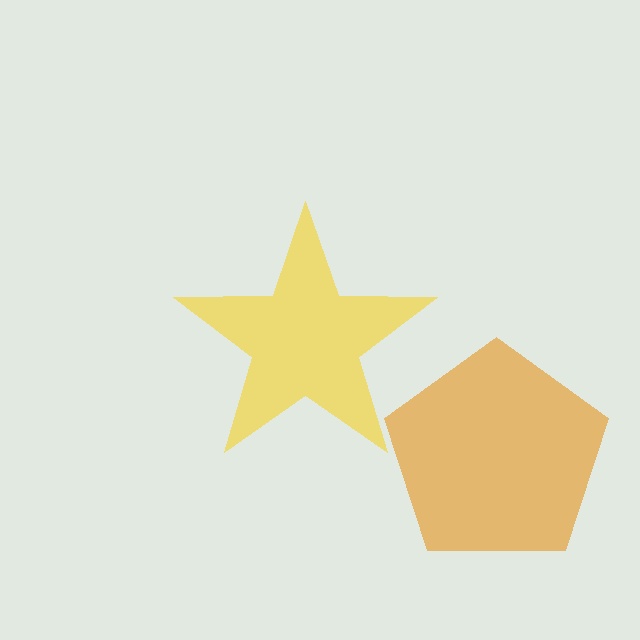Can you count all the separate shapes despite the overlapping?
Yes, there are 2 separate shapes.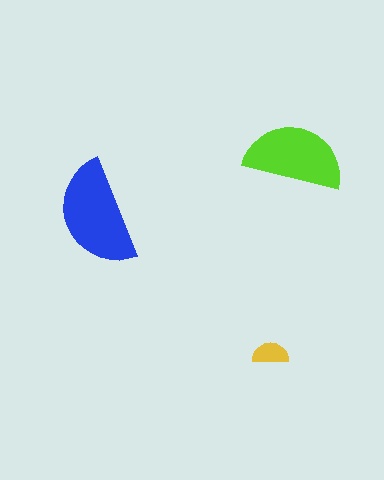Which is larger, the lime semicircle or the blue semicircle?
The blue one.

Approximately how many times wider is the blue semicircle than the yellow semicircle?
About 3 times wider.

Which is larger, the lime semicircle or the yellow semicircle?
The lime one.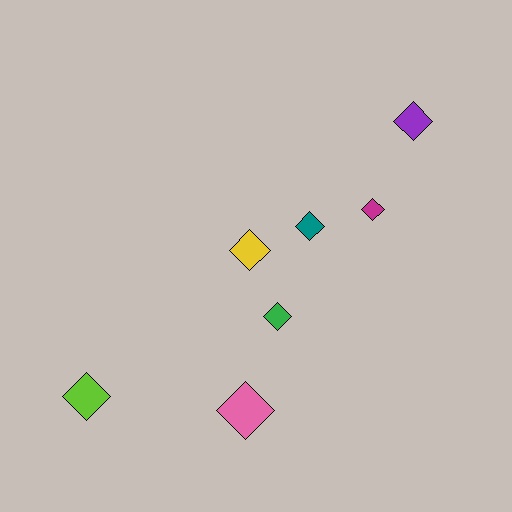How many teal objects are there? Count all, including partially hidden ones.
There is 1 teal object.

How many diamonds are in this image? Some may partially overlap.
There are 7 diamonds.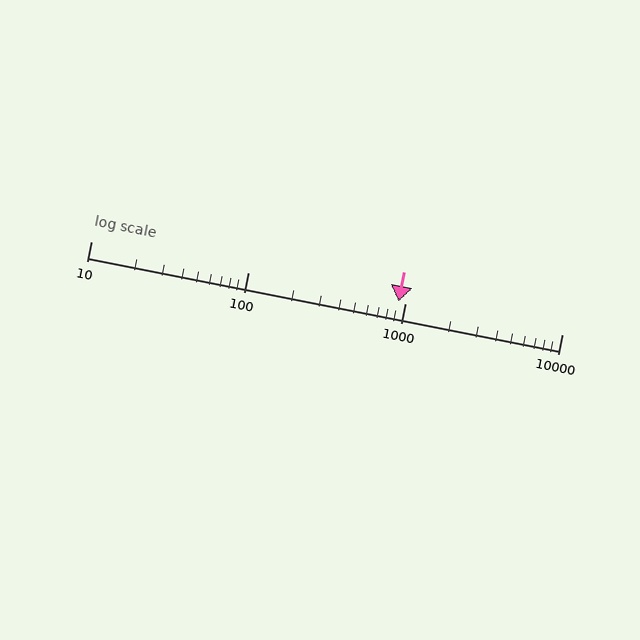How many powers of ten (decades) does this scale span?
The scale spans 3 decades, from 10 to 10000.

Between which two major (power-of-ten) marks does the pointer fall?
The pointer is between 100 and 1000.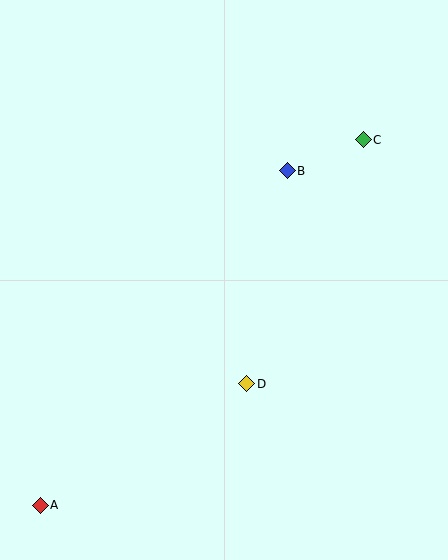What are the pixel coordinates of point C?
Point C is at (363, 140).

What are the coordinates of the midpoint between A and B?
The midpoint between A and B is at (164, 338).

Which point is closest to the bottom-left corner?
Point A is closest to the bottom-left corner.